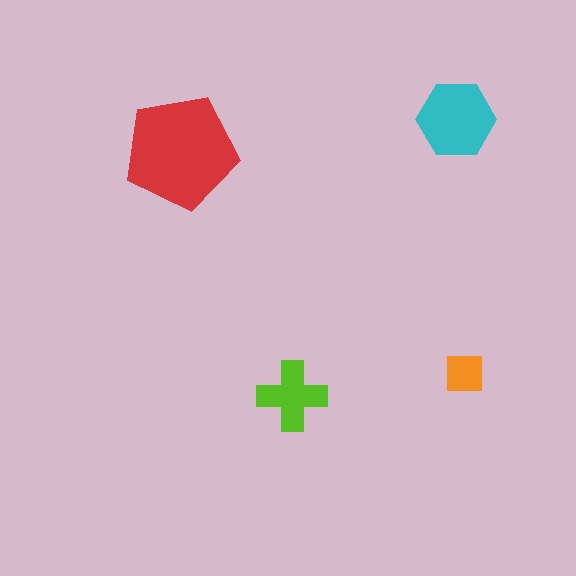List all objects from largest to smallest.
The red pentagon, the cyan hexagon, the lime cross, the orange square.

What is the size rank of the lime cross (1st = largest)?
3rd.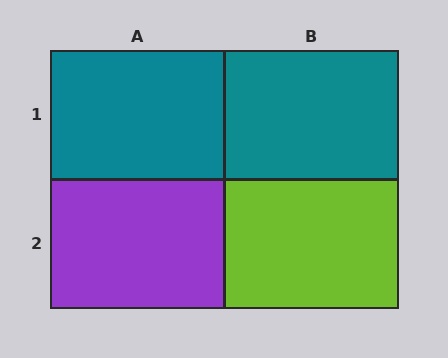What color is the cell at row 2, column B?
Lime.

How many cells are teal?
2 cells are teal.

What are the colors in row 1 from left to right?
Teal, teal.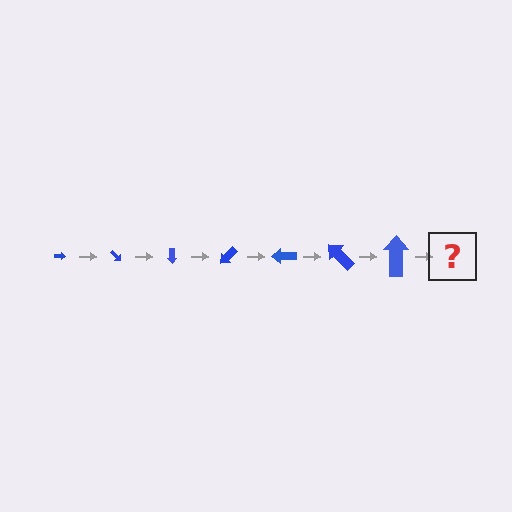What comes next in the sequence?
The next element should be an arrow, larger than the previous one and rotated 315 degrees from the start.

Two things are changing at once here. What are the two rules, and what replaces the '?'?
The two rules are that the arrow grows larger each step and it rotates 45 degrees each step. The '?' should be an arrow, larger than the previous one and rotated 315 degrees from the start.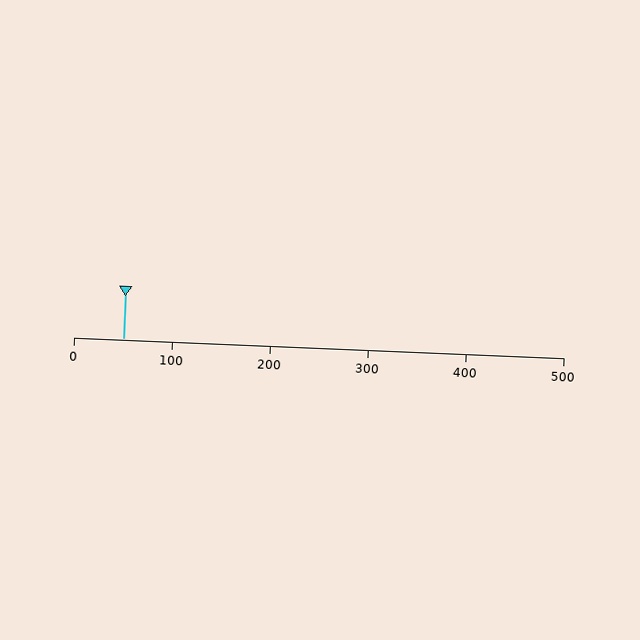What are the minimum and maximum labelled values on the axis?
The axis runs from 0 to 500.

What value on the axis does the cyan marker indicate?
The marker indicates approximately 50.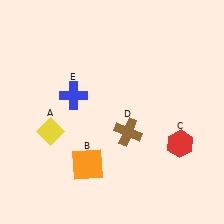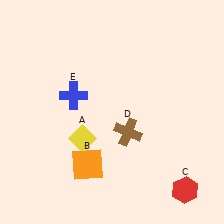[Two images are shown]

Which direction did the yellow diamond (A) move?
The yellow diamond (A) moved right.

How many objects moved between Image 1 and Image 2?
2 objects moved between the two images.